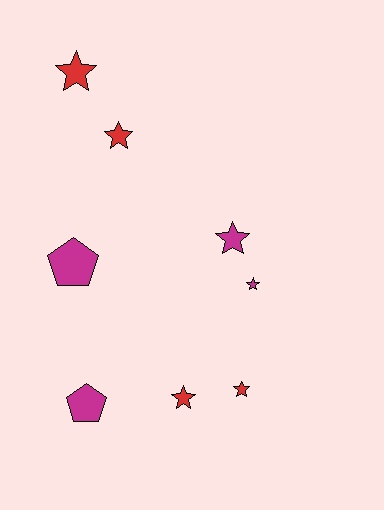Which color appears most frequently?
Red, with 4 objects.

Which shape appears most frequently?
Star, with 6 objects.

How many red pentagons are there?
There are no red pentagons.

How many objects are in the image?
There are 8 objects.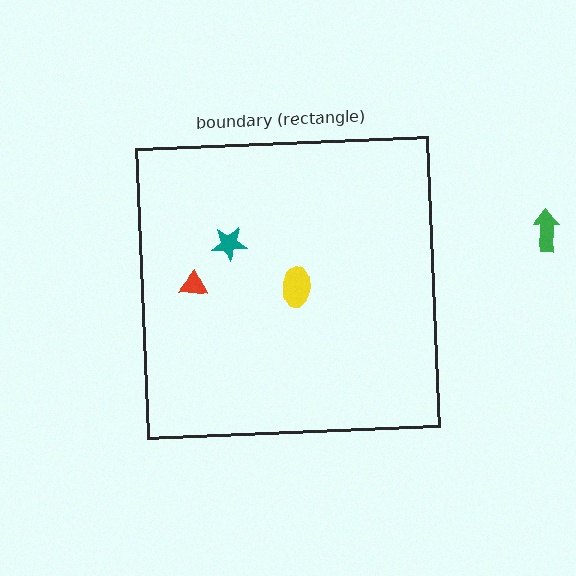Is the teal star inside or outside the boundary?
Inside.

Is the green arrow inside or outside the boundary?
Outside.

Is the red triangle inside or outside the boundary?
Inside.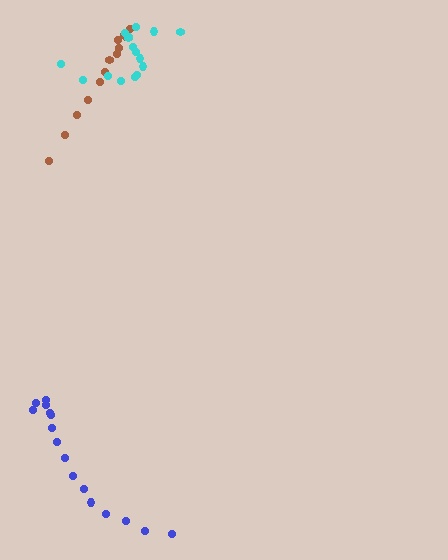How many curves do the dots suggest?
There are 3 distinct paths.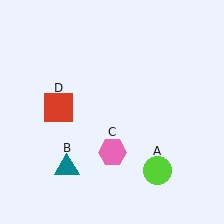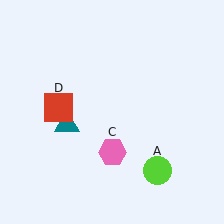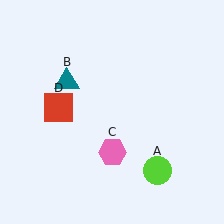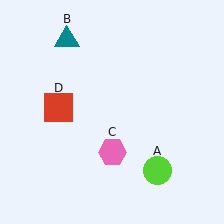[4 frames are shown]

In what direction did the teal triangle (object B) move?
The teal triangle (object B) moved up.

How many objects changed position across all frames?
1 object changed position: teal triangle (object B).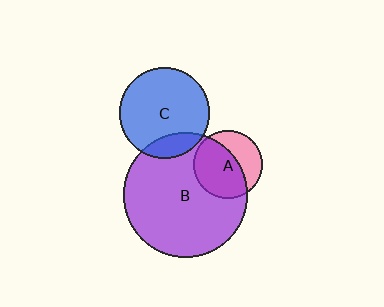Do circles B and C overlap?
Yes.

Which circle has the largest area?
Circle B (purple).